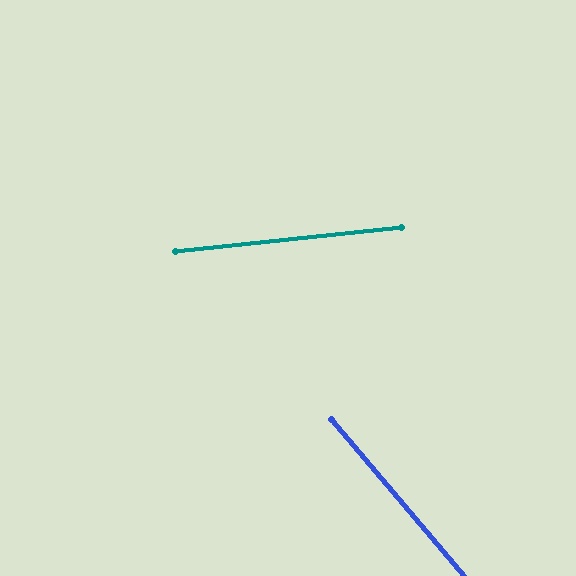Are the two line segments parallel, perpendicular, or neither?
Neither parallel nor perpendicular — they differ by about 56°.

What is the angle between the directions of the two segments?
Approximately 56 degrees.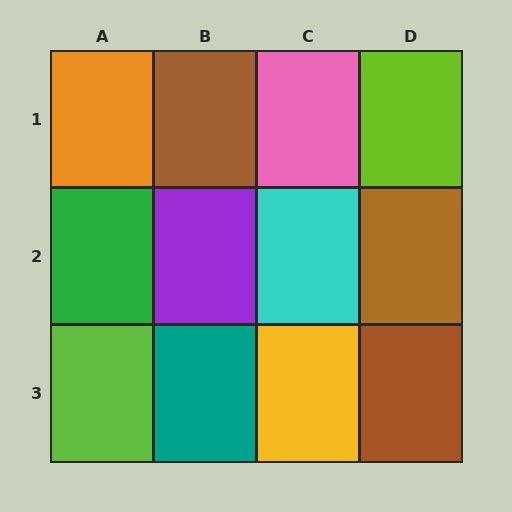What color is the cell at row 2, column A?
Green.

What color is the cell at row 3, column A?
Lime.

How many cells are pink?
1 cell is pink.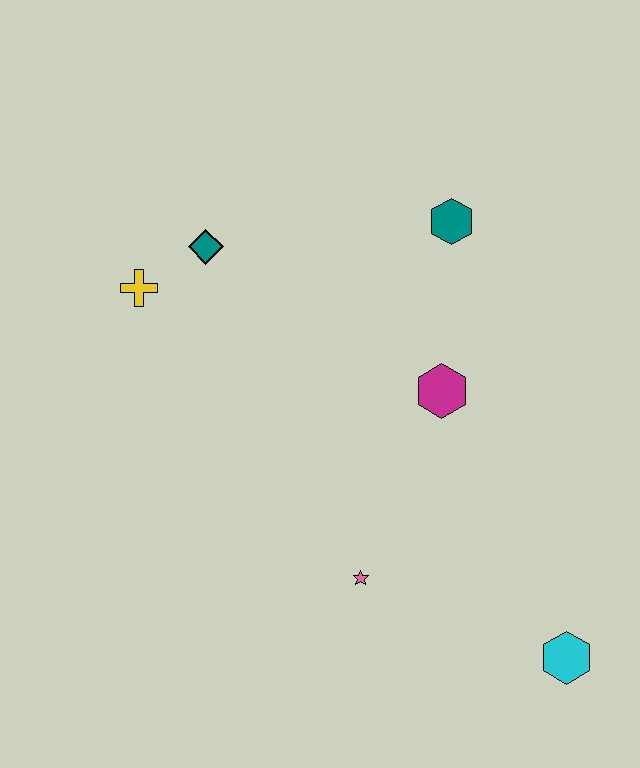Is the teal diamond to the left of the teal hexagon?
Yes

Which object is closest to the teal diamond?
The yellow cross is closest to the teal diamond.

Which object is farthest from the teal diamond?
The cyan hexagon is farthest from the teal diamond.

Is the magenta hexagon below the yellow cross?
Yes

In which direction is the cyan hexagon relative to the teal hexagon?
The cyan hexagon is below the teal hexagon.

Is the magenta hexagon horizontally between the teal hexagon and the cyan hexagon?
No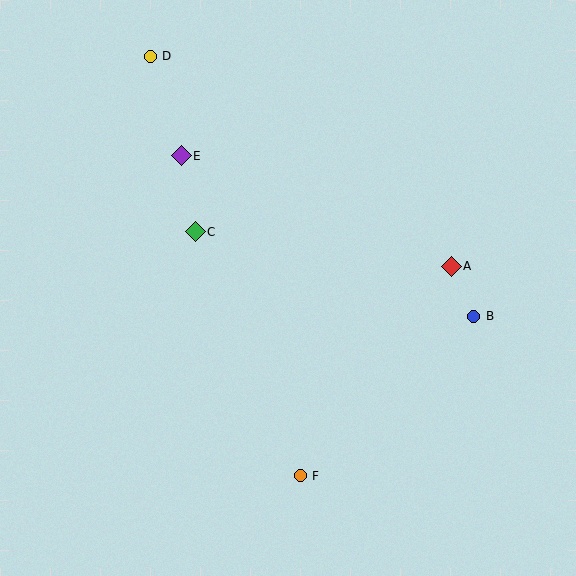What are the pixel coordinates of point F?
Point F is at (300, 476).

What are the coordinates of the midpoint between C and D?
The midpoint between C and D is at (173, 144).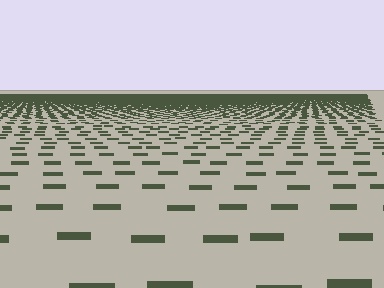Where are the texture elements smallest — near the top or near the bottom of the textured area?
Near the top.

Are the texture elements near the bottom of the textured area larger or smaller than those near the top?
Larger. Near the bottom, elements are closer to the viewer and appear at a bigger on-screen size.